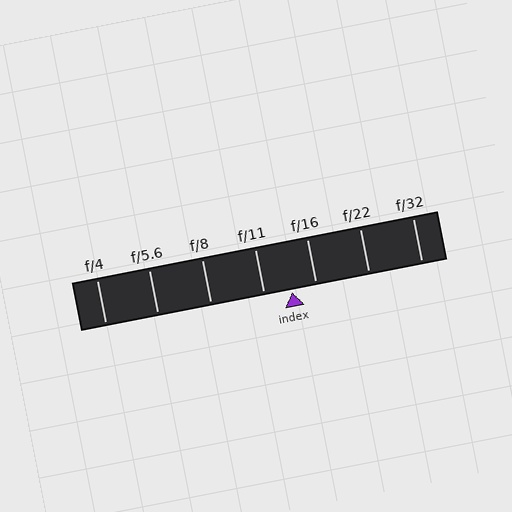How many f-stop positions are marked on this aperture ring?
There are 7 f-stop positions marked.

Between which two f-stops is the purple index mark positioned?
The index mark is between f/11 and f/16.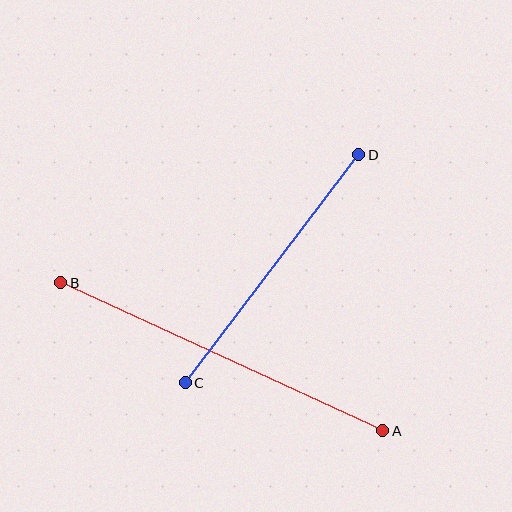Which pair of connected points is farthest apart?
Points A and B are farthest apart.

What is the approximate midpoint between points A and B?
The midpoint is at approximately (222, 357) pixels.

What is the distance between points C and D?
The distance is approximately 287 pixels.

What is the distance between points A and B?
The distance is approximately 355 pixels.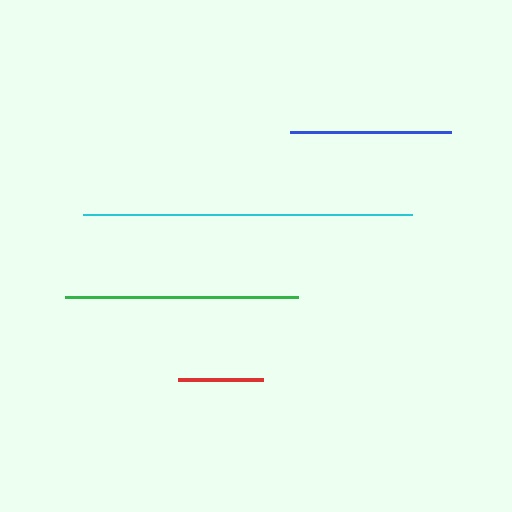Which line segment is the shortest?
The red line is the shortest at approximately 85 pixels.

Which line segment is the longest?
The cyan line is the longest at approximately 329 pixels.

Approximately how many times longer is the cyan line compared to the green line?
The cyan line is approximately 1.4 times the length of the green line.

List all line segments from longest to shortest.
From longest to shortest: cyan, green, blue, red.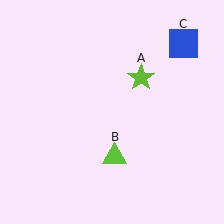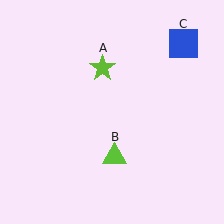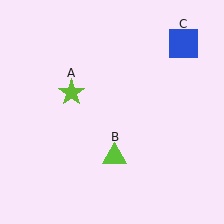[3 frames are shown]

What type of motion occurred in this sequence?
The lime star (object A) rotated counterclockwise around the center of the scene.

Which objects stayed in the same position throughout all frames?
Lime triangle (object B) and blue square (object C) remained stationary.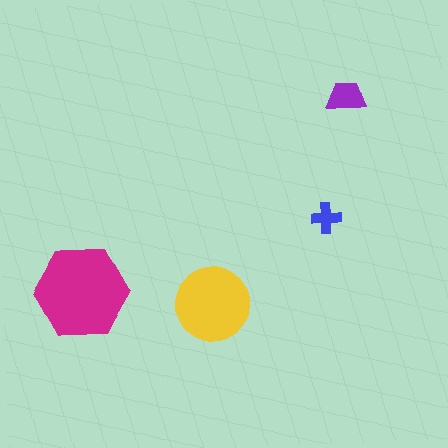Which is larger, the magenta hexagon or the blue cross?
The magenta hexagon.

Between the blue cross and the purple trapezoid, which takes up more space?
The purple trapezoid.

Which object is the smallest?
The blue cross.